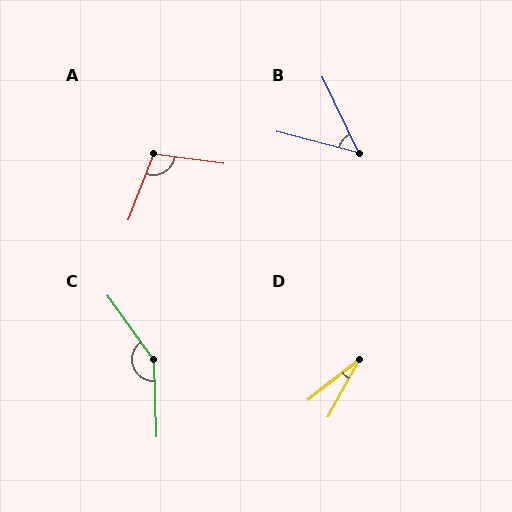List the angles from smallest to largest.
D (24°), B (50°), A (103°), C (147°).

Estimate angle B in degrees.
Approximately 50 degrees.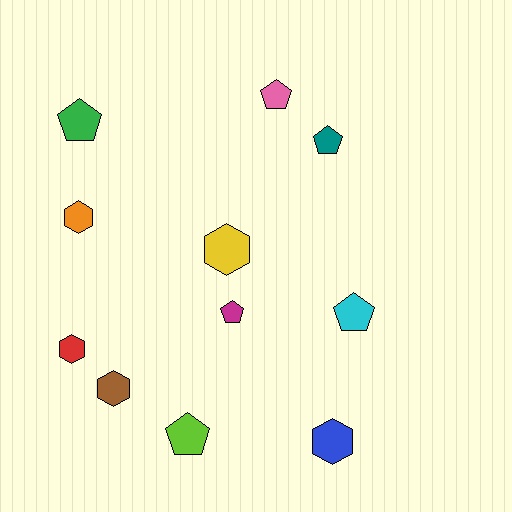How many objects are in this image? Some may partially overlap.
There are 11 objects.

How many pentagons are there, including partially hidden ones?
There are 6 pentagons.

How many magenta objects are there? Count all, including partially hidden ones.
There is 1 magenta object.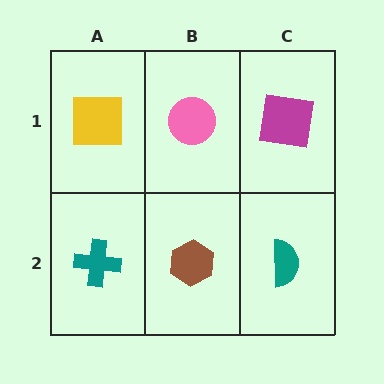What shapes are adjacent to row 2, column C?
A magenta square (row 1, column C), a brown hexagon (row 2, column B).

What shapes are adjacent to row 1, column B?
A brown hexagon (row 2, column B), a yellow square (row 1, column A), a magenta square (row 1, column C).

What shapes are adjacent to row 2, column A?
A yellow square (row 1, column A), a brown hexagon (row 2, column B).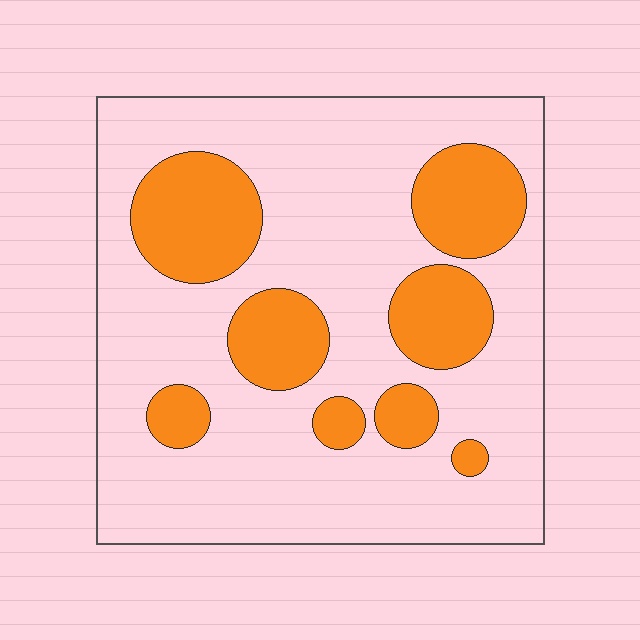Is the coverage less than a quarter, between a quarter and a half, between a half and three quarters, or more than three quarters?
Between a quarter and a half.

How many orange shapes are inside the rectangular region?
8.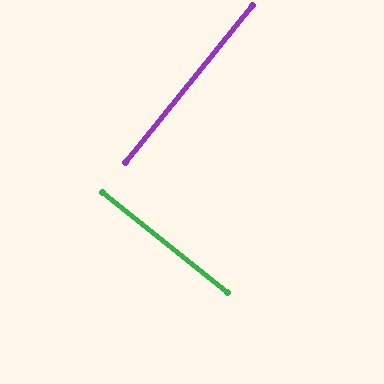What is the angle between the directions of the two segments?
Approximately 90 degrees.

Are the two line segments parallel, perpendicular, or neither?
Perpendicular — they meet at approximately 90°.